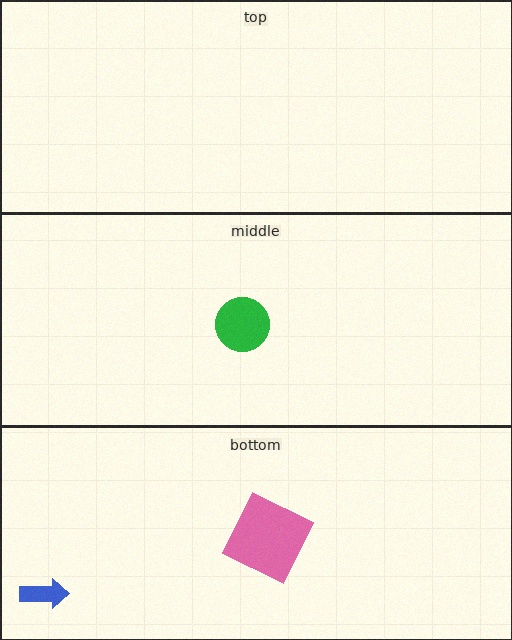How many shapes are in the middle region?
1.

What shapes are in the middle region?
The green circle.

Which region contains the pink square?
The bottom region.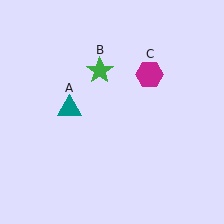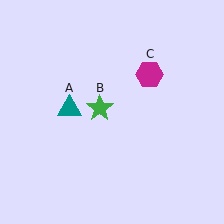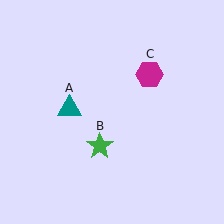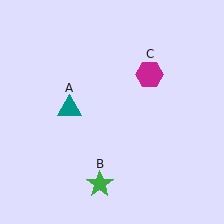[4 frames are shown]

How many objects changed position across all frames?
1 object changed position: green star (object B).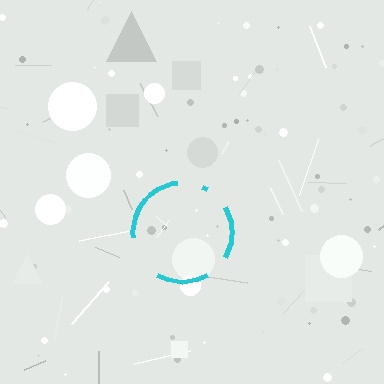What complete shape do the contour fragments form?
The contour fragments form a circle.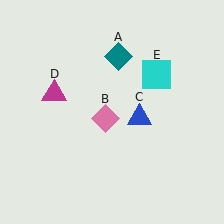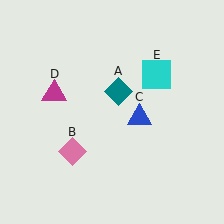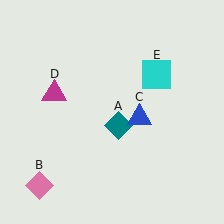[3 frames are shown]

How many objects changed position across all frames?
2 objects changed position: teal diamond (object A), pink diamond (object B).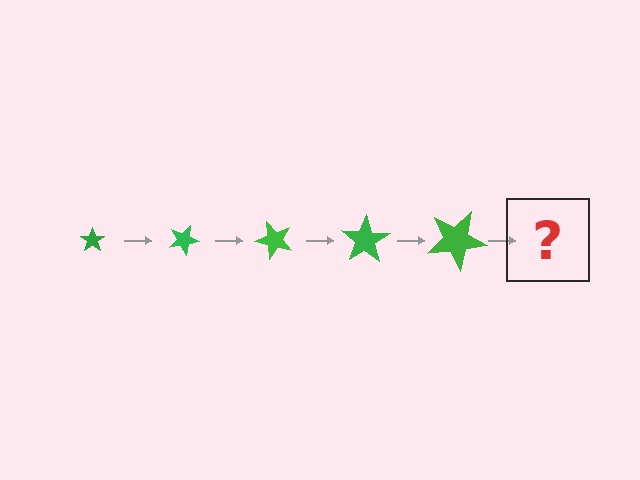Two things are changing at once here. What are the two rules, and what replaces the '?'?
The two rules are that the star grows larger each step and it rotates 25 degrees each step. The '?' should be a star, larger than the previous one and rotated 125 degrees from the start.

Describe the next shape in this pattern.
It should be a star, larger than the previous one and rotated 125 degrees from the start.